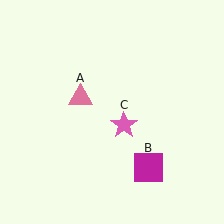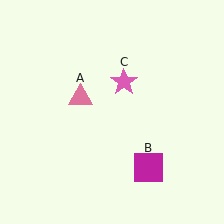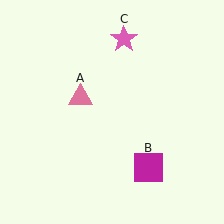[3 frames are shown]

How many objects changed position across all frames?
1 object changed position: pink star (object C).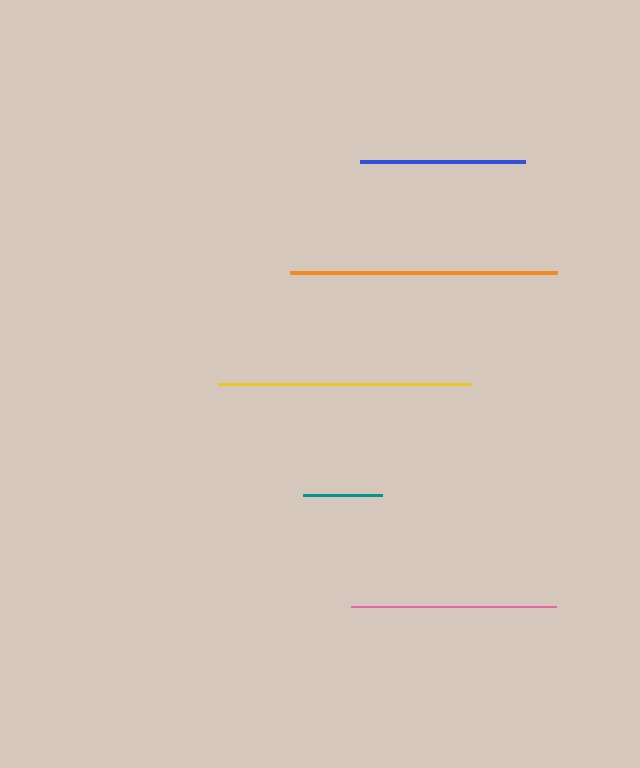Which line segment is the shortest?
The teal line is the shortest at approximately 79 pixels.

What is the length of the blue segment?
The blue segment is approximately 165 pixels long.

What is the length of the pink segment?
The pink segment is approximately 205 pixels long.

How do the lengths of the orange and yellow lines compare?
The orange and yellow lines are approximately the same length.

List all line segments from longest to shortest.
From longest to shortest: orange, yellow, pink, blue, teal.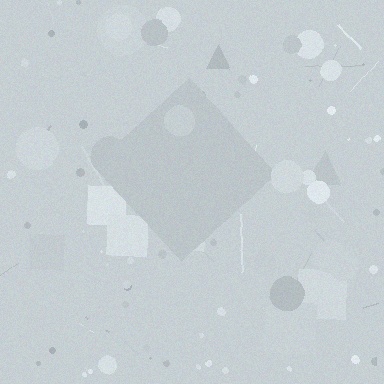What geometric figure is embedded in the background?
A diamond is embedded in the background.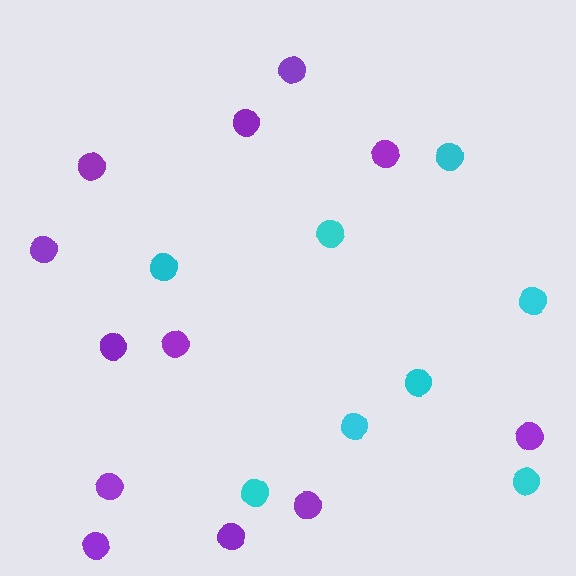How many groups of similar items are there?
There are 2 groups: one group of cyan circles (8) and one group of purple circles (12).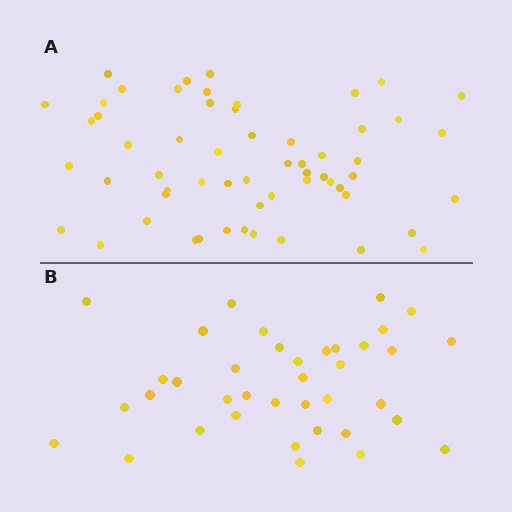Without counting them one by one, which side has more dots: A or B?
Region A (the top region) has more dots.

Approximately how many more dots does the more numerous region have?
Region A has approximately 20 more dots than region B.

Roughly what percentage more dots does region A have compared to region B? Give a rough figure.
About 55% more.